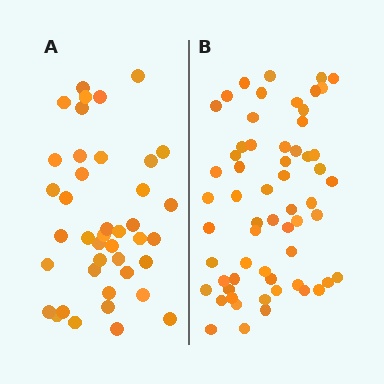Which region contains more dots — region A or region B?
Region B (the right region) has more dots.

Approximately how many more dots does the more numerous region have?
Region B has approximately 20 more dots than region A.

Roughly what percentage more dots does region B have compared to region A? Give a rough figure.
About 45% more.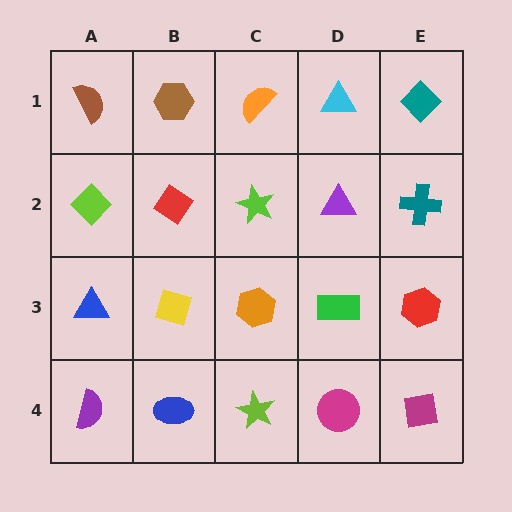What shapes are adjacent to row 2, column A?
A brown semicircle (row 1, column A), a blue triangle (row 3, column A), a red diamond (row 2, column B).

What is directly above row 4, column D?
A green rectangle.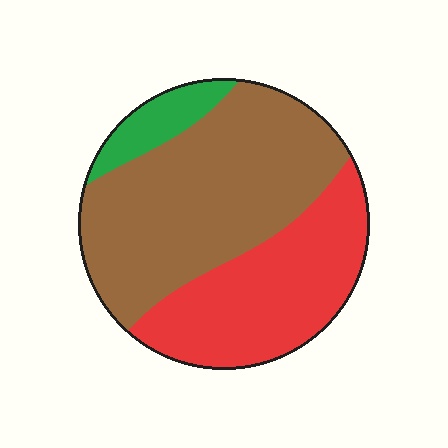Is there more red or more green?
Red.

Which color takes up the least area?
Green, at roughly 10%.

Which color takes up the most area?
Brown, at roughly 55%.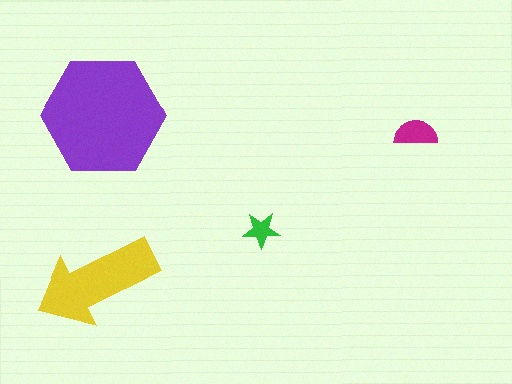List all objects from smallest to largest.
The green star, the magenta semicircle, the yellow arrow, the purple hexagon.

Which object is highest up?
The purple hexagon is topmost.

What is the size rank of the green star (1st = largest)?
4th.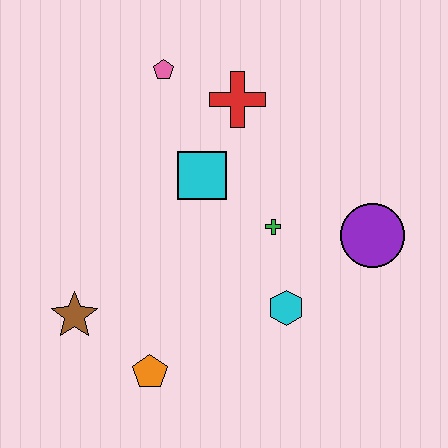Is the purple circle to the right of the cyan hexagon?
Yes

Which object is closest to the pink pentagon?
The red cross is closest to the pink pentagon.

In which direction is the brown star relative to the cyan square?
The brown star is below the cyan square.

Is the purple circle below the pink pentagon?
Yes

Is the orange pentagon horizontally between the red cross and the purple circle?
No